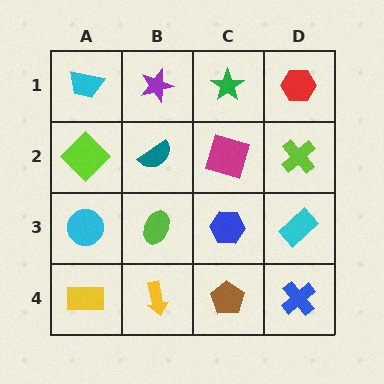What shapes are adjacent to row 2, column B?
A purple star (row 1, column B), a lime ellipse (row 3, column B), a lime diamond (row 2, column A), a magenta square (row 2, column C).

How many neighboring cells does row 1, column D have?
2.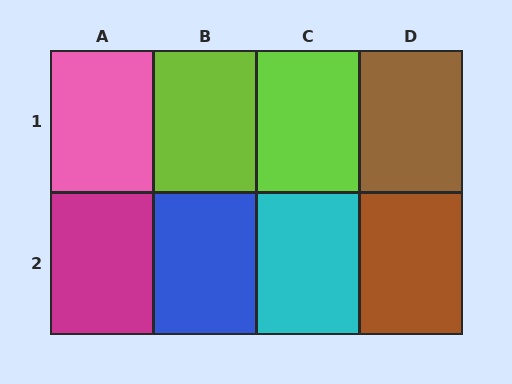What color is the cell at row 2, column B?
Blue.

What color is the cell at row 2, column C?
Cyan.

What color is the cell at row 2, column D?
Brown.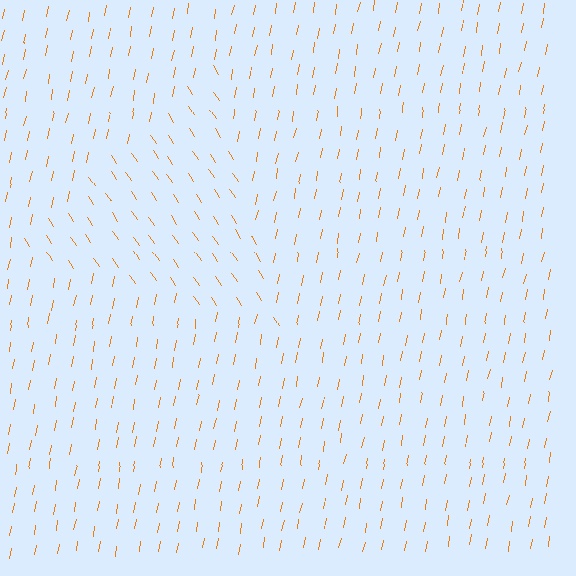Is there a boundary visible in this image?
Yes, there is a texture boundary formed by a change in line orientation.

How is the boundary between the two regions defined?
The boundary is defined purely by a change in line orientation (approximately 45 degrees difference). All lines are the same color and thickness.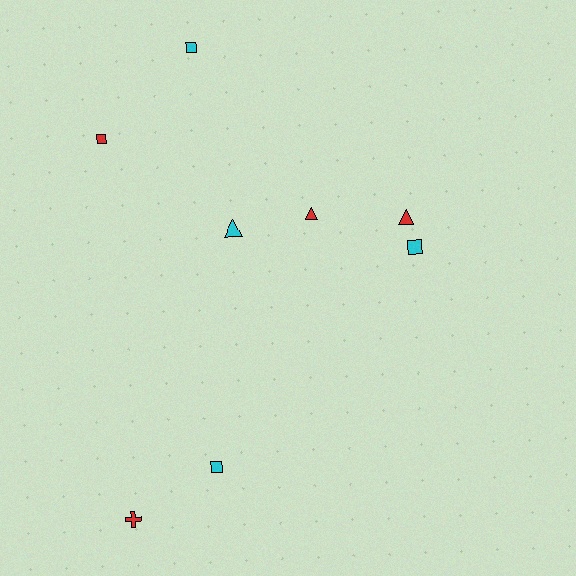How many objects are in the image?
There are 8 objects.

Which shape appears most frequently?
Square, with 4 objects.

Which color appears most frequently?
Cyan, with 4 objects.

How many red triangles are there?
There are 2 red triangles.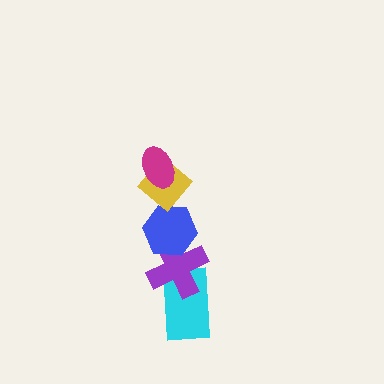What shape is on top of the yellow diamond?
The magenta ellipse is on top of the yellow diamond.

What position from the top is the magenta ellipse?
The magenta ellipse is 1st from the top.